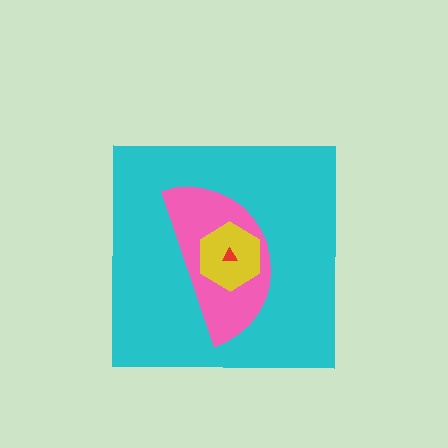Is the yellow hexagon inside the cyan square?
Yes.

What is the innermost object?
The red triangle.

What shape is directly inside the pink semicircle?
The yellow hexagon.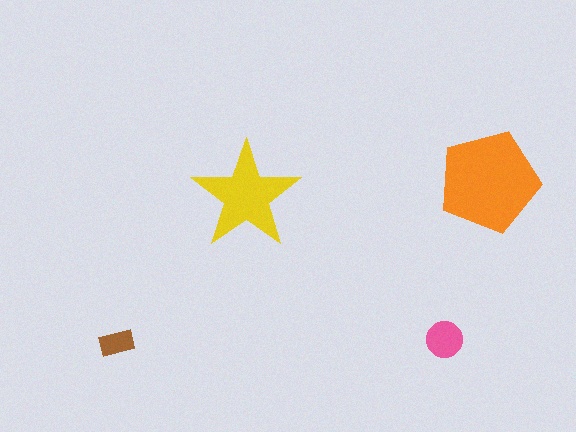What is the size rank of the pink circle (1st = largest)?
3rd.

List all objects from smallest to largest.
The brown rectangle, the pink circle, the yellow star, the orange pentagon.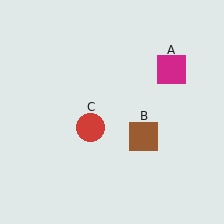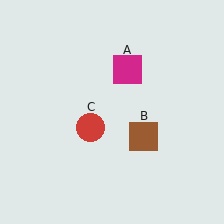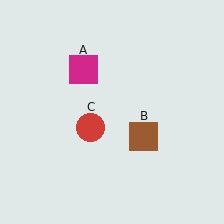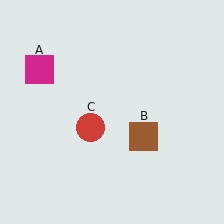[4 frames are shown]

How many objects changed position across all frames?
1 object changed position: magenta square (object A).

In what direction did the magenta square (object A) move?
The magenta square (object A) moved left.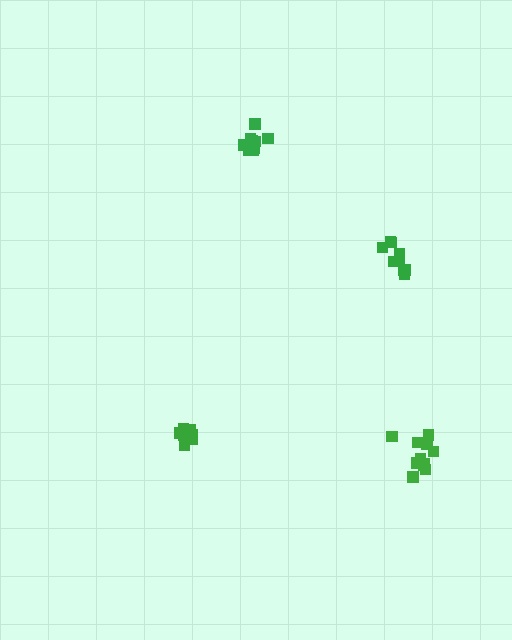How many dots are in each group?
Group 1: 7 dots, Group 2: 10 dots, Group 3: 10 dots, Group 4: 11 dots (38 total).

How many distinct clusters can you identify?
There are 4 distinct clusters.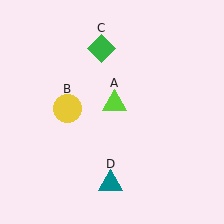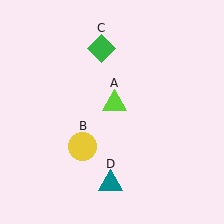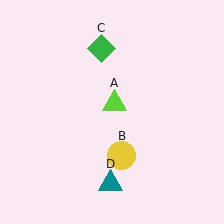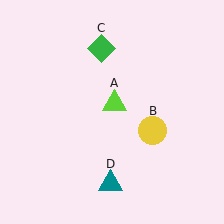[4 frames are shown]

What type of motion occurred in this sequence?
The yellow circle (object B) rotated counterclockwise around the center of the scene.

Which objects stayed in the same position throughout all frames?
Lime triangle (object A) and green diamond (object C) and teal triangle (object D) remained stationary.